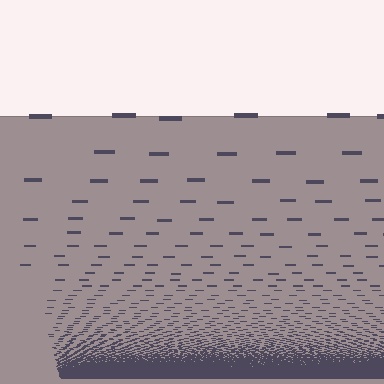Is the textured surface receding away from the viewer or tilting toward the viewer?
The surface appears to tilt toward the viewer. Texture elements get larger and sparser toward the top.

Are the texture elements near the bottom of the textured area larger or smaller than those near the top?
Smaller. The gradient is inverted — elements near the bottom are smaller and denser.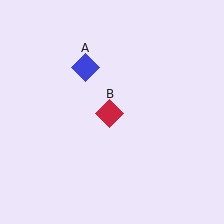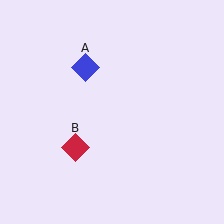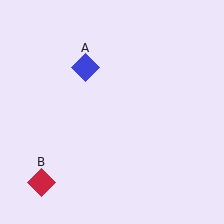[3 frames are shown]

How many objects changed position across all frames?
1 object changed position: red diamond (object B).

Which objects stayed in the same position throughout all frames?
Blue diamond (object A) remained stationary.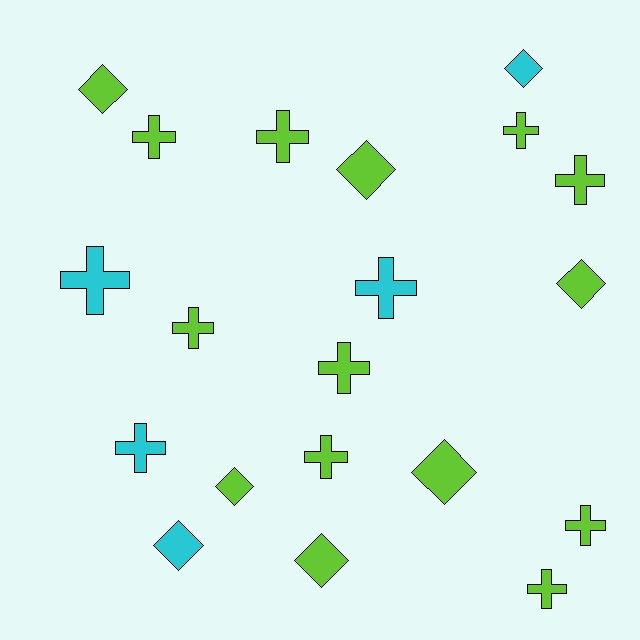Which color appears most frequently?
Lime, with 15 objects.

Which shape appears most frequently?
Cross, with 12 objects.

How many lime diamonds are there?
There are 6 lime diamonds.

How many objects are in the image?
There are 20 objects.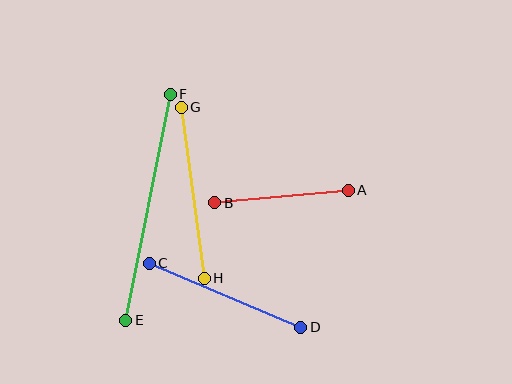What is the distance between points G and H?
The distance is approximately 173 pixels.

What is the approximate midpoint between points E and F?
The midpoint is at approximately (148, 207) pixels.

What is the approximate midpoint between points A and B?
The midpoint is at approximately (282, 196) pixels.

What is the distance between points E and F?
The distance is approximately 230 pixels.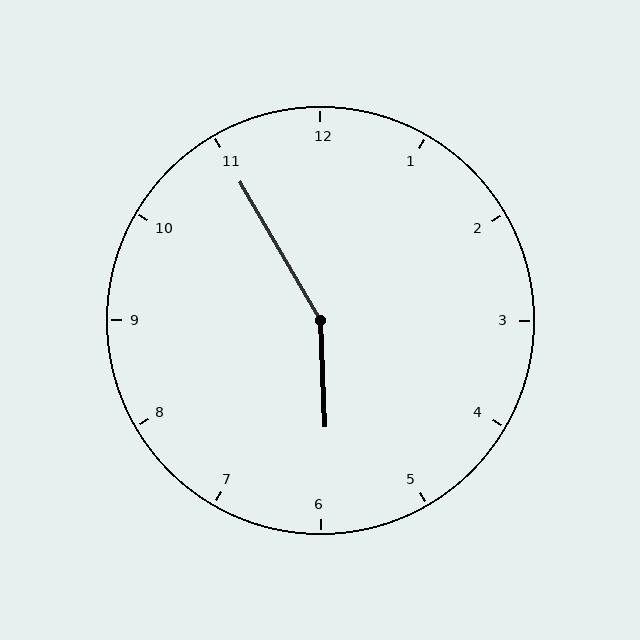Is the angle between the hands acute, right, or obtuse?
It is obtuse.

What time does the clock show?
5:55.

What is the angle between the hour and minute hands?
Approximately 152 degrees.